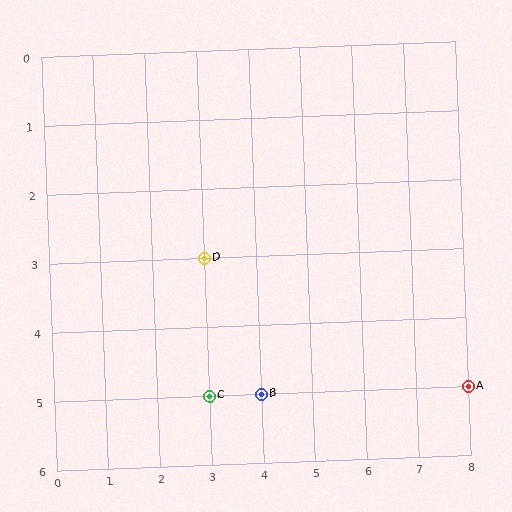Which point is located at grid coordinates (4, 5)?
Point B is at (4, 5).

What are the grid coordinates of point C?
Point C is at grid coordinates (3, 5).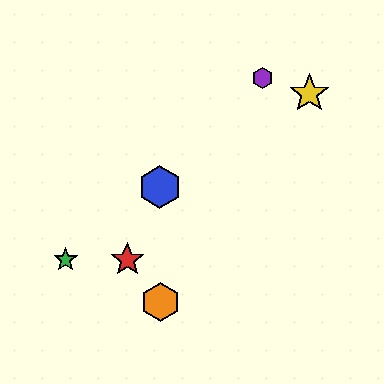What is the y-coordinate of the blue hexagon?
The blue hexagon is at y≈187.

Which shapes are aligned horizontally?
The red star, the green star are aligned horizontally.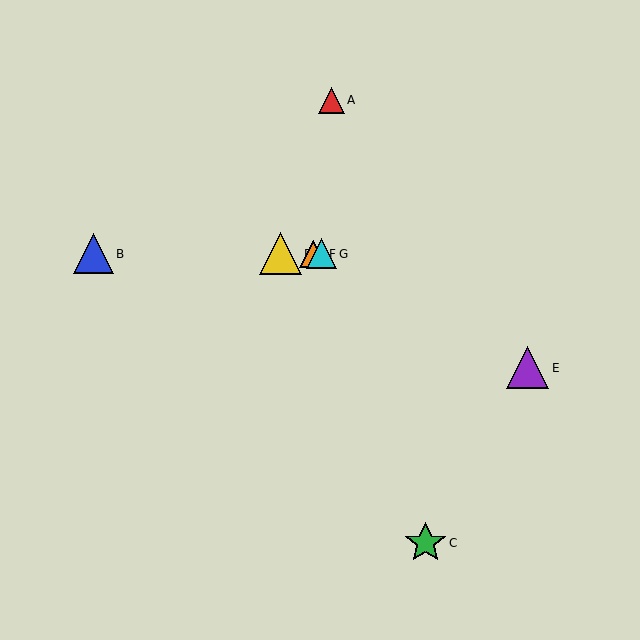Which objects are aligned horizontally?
Objects B, D, F, G are aligned horizontally.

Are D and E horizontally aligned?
No, D is at y≈254 and E is at y≈368.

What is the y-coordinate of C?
Object C is at y≈543.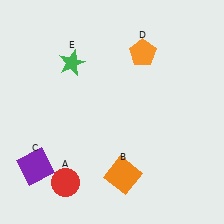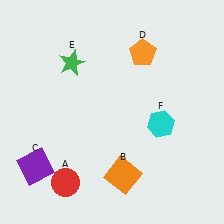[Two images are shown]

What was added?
A cyan hexagon (F) was added in Image 2.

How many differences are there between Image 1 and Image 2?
There is 1 difference between the two images.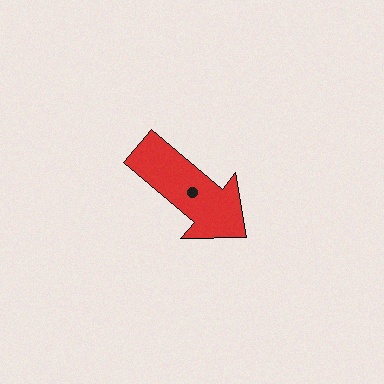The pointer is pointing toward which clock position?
Roughly 4 o'clock.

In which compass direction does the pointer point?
Southeast.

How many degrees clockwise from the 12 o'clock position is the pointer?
Approximately 130 degrees.